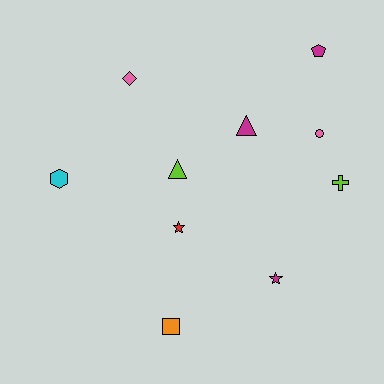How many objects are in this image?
There are 10 objects.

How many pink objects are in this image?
There are 2 pink objects.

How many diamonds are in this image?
There is 1 diamond.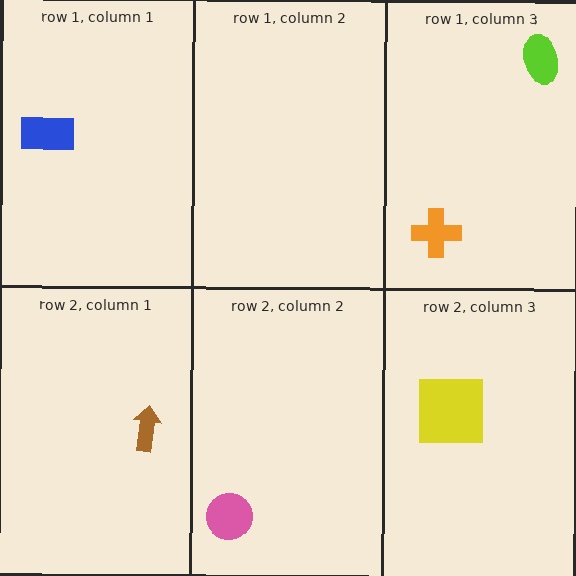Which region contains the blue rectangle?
The row 1, column 1 region.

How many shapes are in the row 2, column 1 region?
1.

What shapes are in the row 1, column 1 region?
The blue rectangle.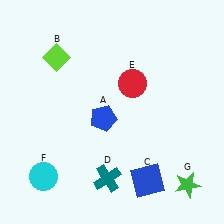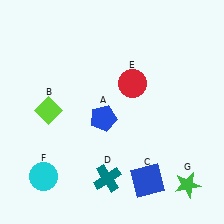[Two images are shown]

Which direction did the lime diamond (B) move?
The lime diamond (B) moved down.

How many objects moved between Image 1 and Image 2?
1 object moved between the two images.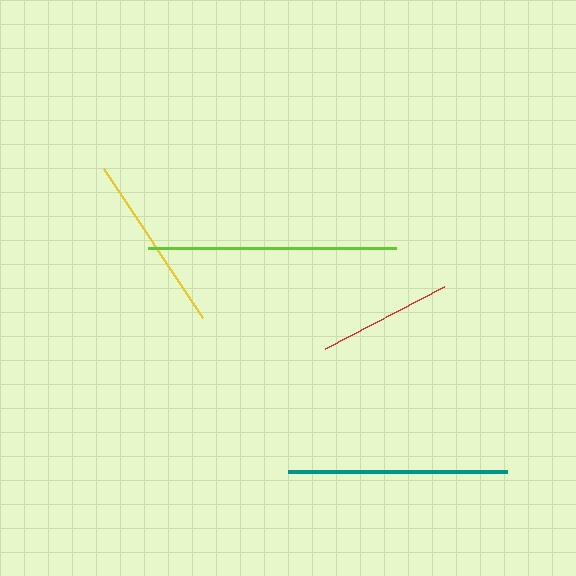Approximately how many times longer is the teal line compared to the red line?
The teal line is approximately 1.6 times the length of the red line.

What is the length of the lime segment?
The lime segment is approximately 249 pixels long.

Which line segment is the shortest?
The red line is the shortest at approximately 134 pixels.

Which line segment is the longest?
The lime line is the longest at approximately 249 pixels.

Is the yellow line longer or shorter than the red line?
The yellow line is longer than the red line.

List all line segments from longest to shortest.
From longest to shortest: lime, teal, yellow, red.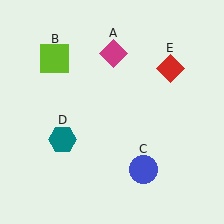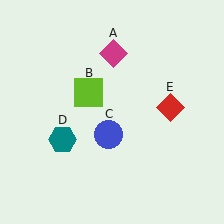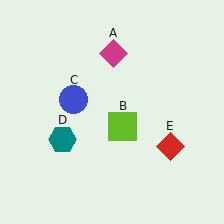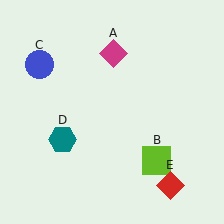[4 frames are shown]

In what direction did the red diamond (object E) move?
The red diamond (object E) moved down.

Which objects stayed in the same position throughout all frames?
Magenta diamond (object A) and teal hexagon (object D) remained stationary.